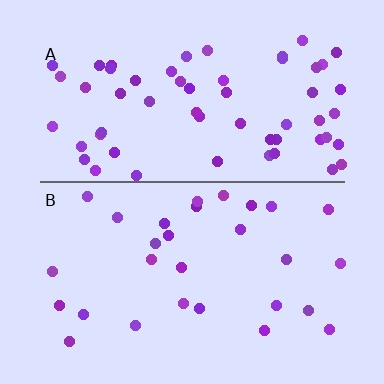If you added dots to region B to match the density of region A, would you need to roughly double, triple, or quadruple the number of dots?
Approximately double.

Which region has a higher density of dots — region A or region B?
A (the top).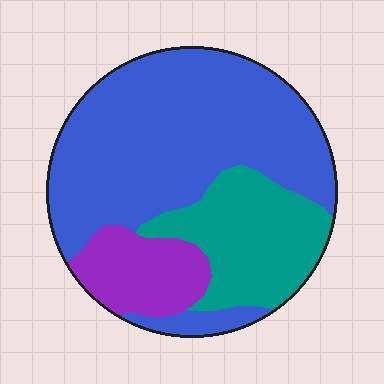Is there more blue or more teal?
Blue.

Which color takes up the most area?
Blue, at roughly 60%.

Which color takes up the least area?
Purple, at roughly 15%.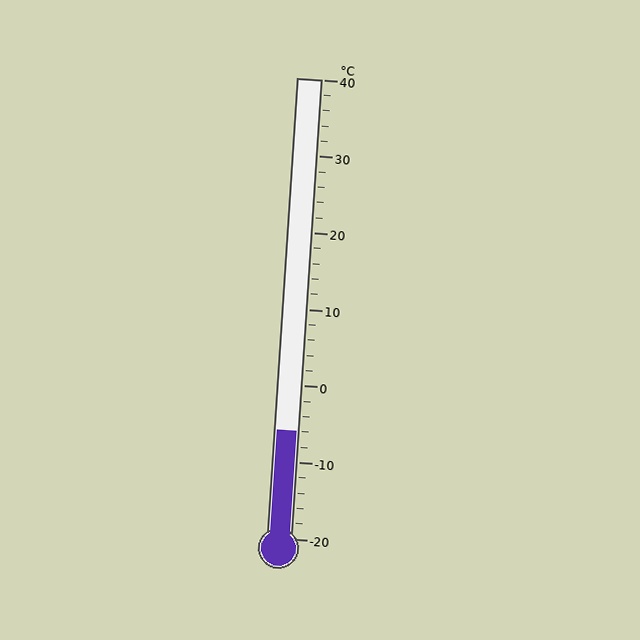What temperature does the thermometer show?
The thermometer shows approximately -6°C.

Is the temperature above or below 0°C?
The temperature is below 0°C.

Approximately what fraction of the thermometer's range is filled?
The thermometer is filled to approximately 25% of its range.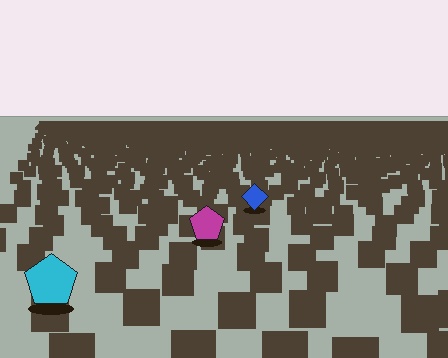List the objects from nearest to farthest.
From nearest to farthest: the cyan pentagon, the magenta pentagon, the blue diamond.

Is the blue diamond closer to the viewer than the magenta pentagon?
No. The magenta pentagon is closer — you can tell from the texture gradient: the ground texture is coarser near it.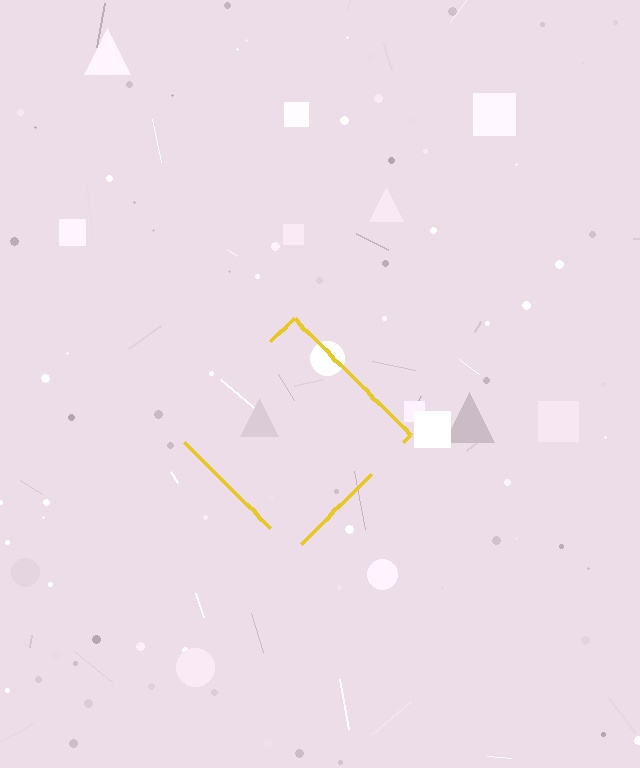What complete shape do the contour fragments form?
The contour fragments form a diamond.